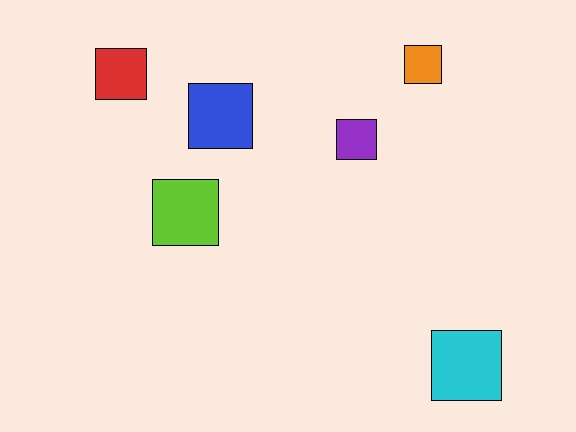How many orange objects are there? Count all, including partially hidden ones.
There is 1 orange object.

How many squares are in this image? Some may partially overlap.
There are 6 squares.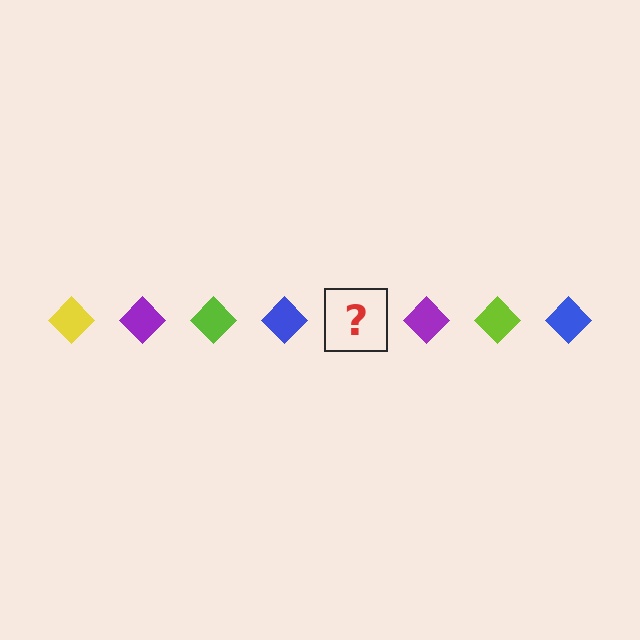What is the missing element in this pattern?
The missing element is a yellow diamond.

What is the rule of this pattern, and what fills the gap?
The rule is that the pattern cycles through yellow, purple, lime, blue diamonds. The gap should be filled with a yellow diamond.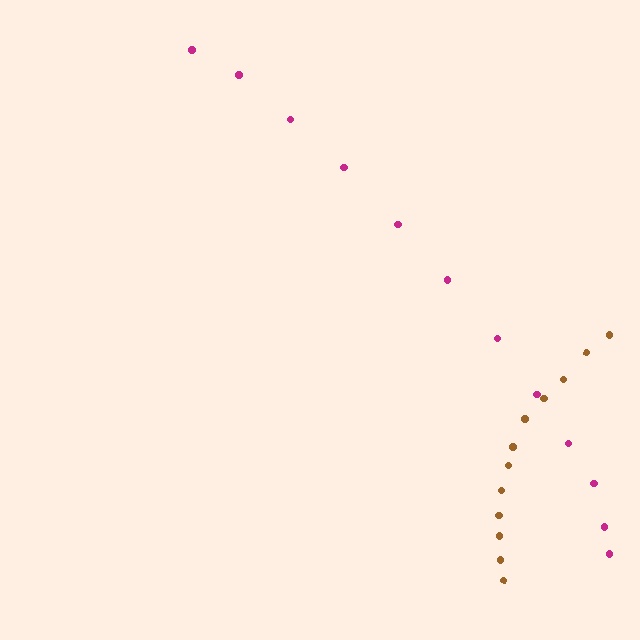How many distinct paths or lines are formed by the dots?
There are 2 distinct paths.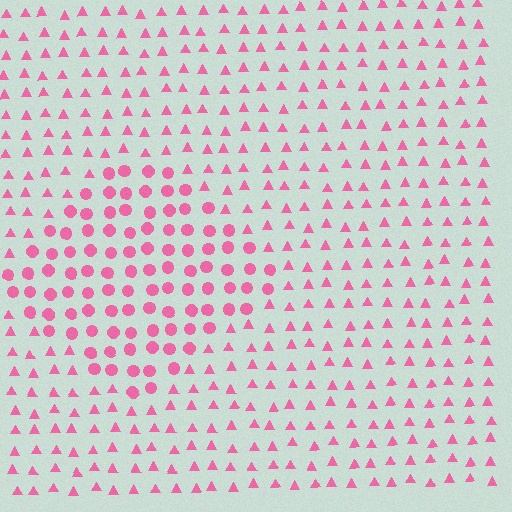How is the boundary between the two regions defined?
The boundary is defined by a change in element shape: circles inside vs. triangles outside. All elements share the same color and spacing.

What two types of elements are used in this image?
The image uses circles inside the diamond region and triangles outside it.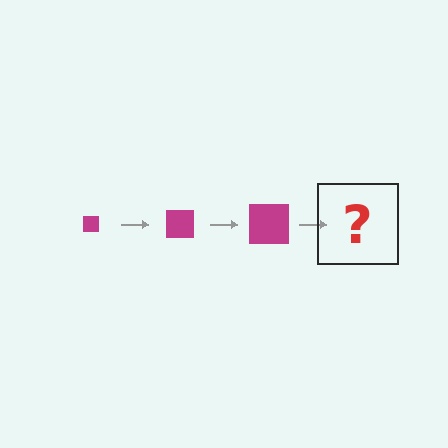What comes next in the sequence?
The next element should be a magenta square, larger than the previous one.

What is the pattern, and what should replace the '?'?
The pattern is that the square gets progressively larger each step. The '?' should be a magenta square, larger than the previous one.